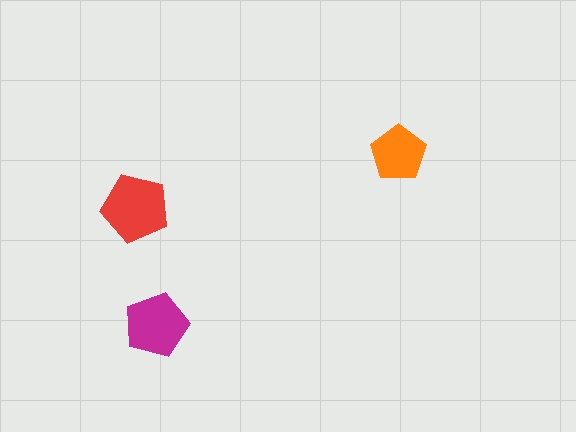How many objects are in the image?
There are 3 objects in the image.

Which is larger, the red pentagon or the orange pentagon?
The red one.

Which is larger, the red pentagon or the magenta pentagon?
The red one.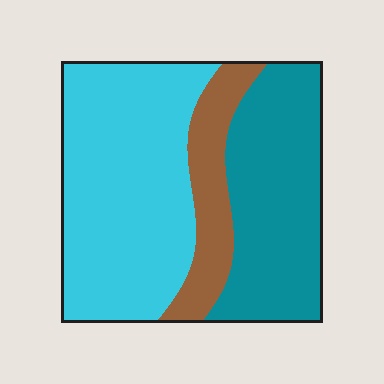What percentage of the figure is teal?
Teal covers roughly 35% of the figure.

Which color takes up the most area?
Cyan, at roughly 50%.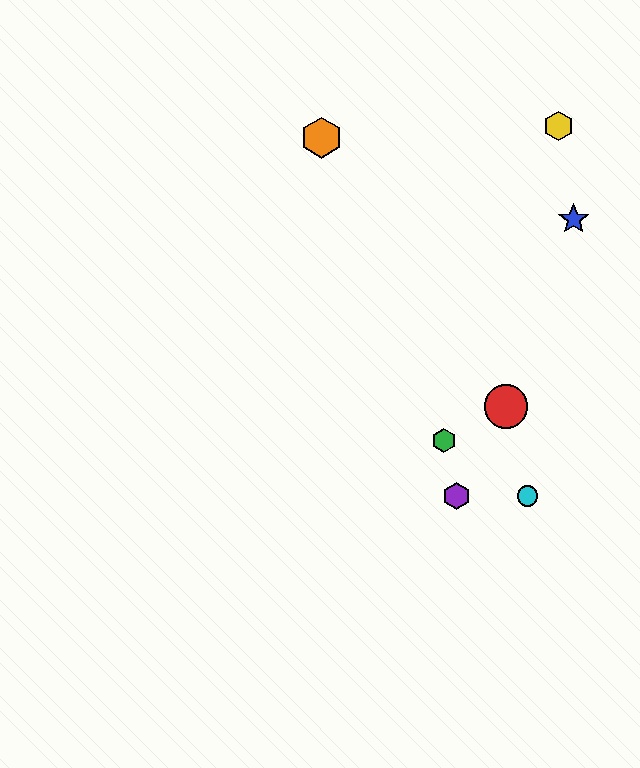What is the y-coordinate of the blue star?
The blue star is at y≈219.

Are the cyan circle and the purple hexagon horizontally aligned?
Yes, both are at y≈496.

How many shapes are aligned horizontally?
2 shapes (the purple hexagon, the cyan circle) are aligned horizontally.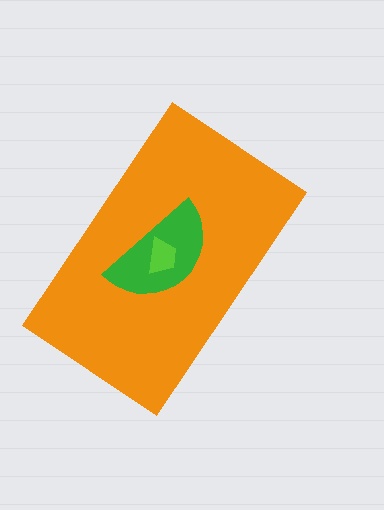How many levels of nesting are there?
3.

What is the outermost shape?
The orange rectangle.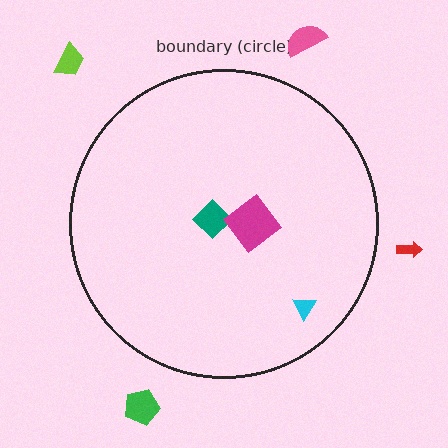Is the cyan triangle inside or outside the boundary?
Inside.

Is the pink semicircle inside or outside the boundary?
Outside.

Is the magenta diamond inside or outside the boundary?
Inside.